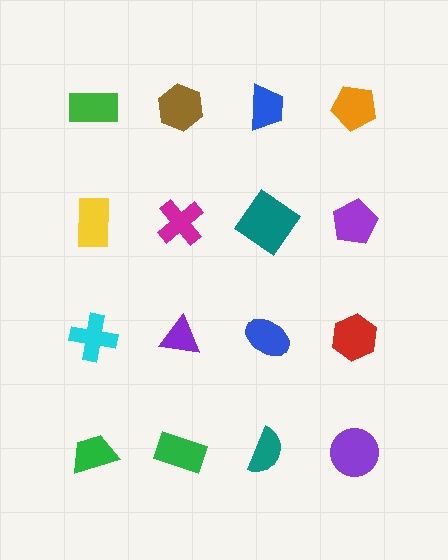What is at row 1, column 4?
An orange pentagon.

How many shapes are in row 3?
4 shapes.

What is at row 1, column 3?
A blue trapezoid.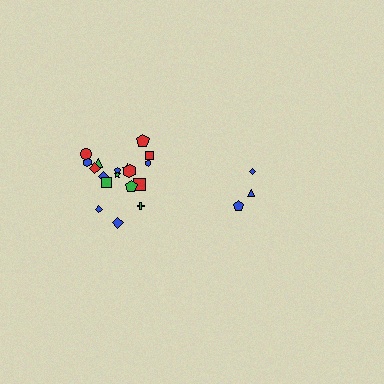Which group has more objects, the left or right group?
The left group.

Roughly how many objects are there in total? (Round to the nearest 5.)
Roughly 20 objects in total.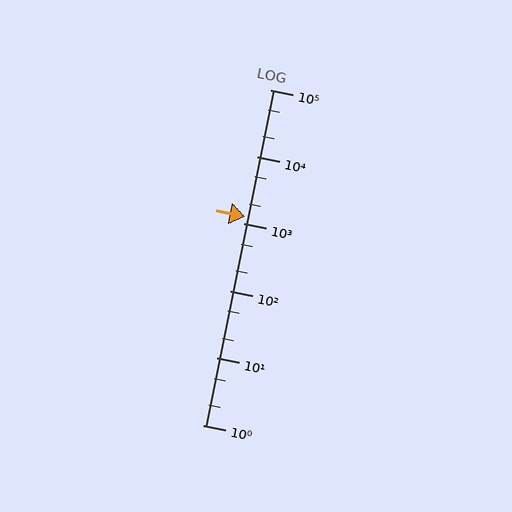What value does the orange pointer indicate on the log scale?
The pointer indicates approximately 1300.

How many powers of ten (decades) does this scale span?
The scale spans 5 decades, from 1 to 100000.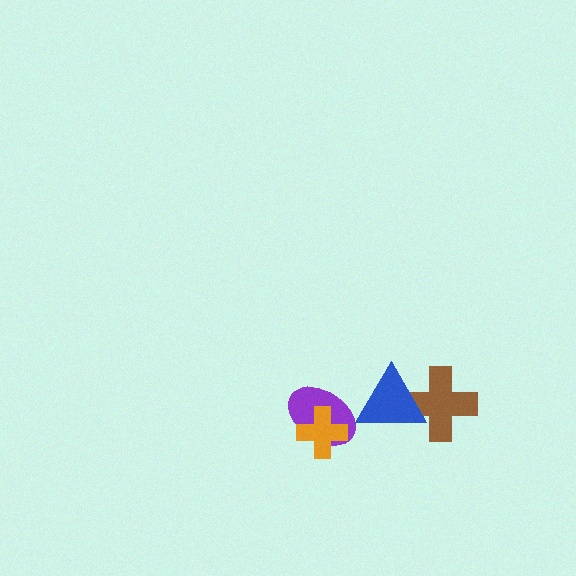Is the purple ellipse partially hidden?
Yes, it is partially covered by another shape.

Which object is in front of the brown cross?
The blue triangle is in front of the brown cross.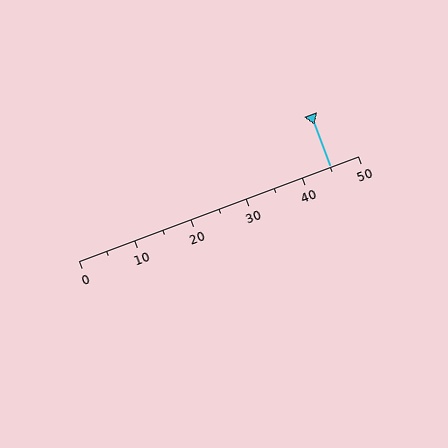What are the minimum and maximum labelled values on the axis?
The axis runs from 0 to 50.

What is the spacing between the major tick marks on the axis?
The major ticks are spaced 10 apart.